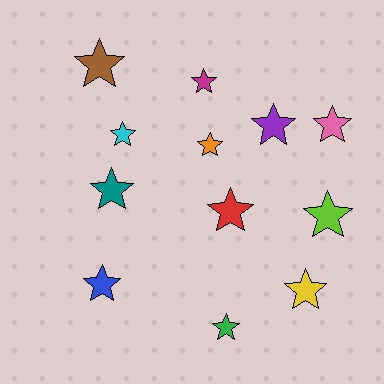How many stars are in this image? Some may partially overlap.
There are 12 stars.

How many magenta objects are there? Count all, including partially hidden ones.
There is 1 magenta object.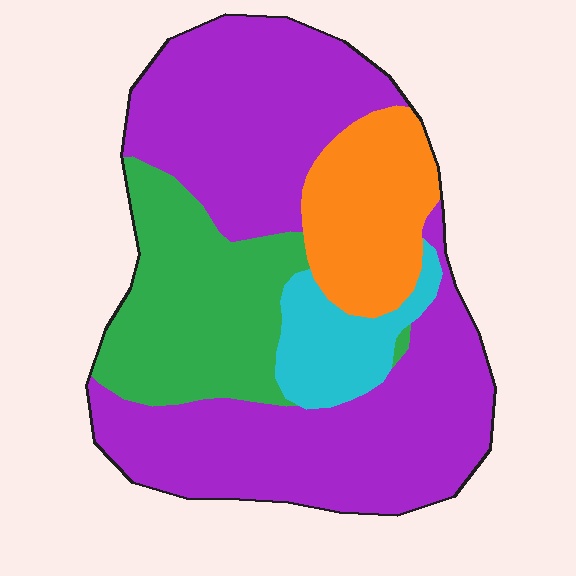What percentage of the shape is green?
Green covers 22% of the shape.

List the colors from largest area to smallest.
From largest to smallest: purple, green, orange, cyan.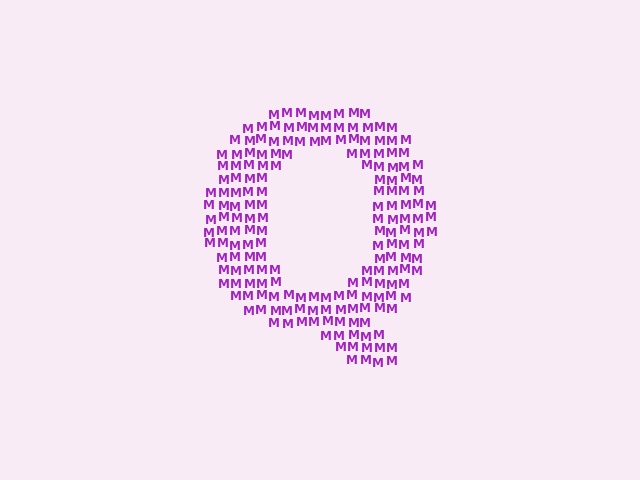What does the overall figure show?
The overall figure shows the letter Q.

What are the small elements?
The small elements are letter M's.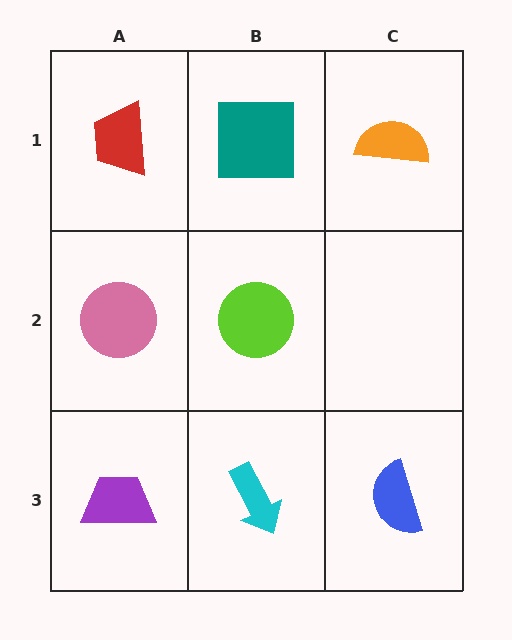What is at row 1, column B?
A teal square.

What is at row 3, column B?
A cyan arrow.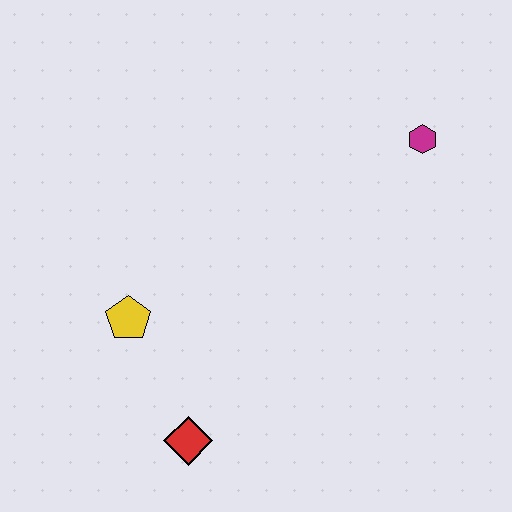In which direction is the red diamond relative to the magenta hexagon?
The red diamond is below the magenta hexagon.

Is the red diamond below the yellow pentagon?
Yes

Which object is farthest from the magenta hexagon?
The red diamond is farthest from the magenta hexagon.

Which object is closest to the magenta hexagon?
The yellow pentagon is closest to the magenta hexagon.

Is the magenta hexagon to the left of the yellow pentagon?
No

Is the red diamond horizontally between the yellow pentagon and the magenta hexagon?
Yes